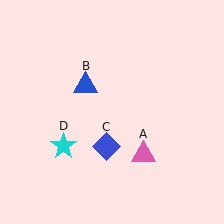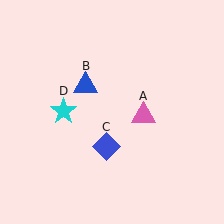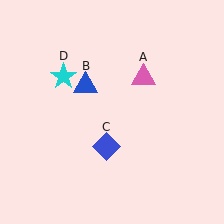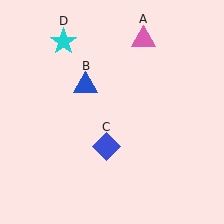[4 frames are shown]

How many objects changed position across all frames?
2 objects changed position: pink triangle (object A), cyan star (object D).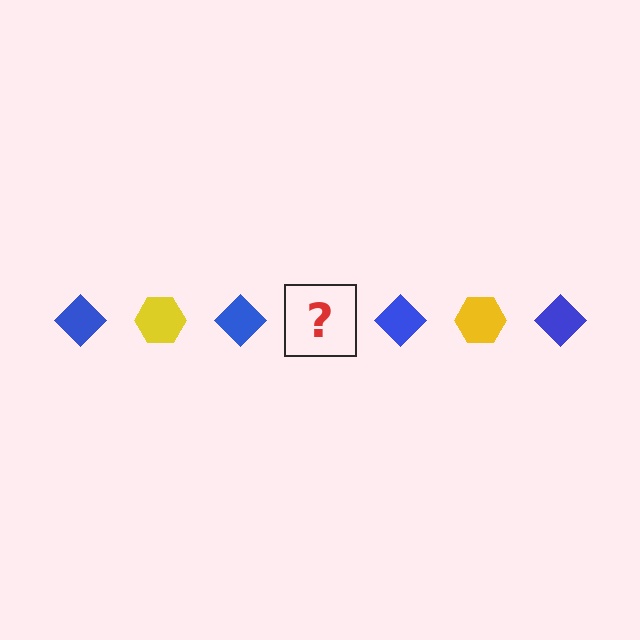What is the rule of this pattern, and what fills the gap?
The rule is that the pattern alternates between blue diamond and yellow hexagon. The gap should be filled with a yellow hexagon.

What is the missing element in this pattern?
The missing element is a yellow hexagon.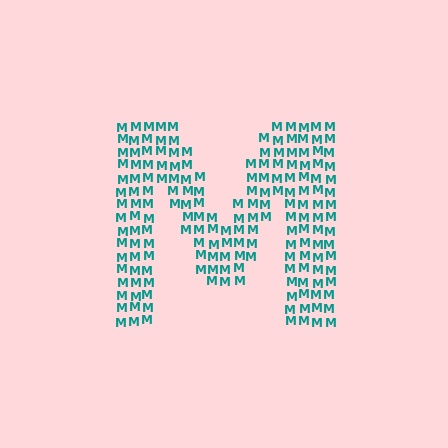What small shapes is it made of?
It is made of small letter M's.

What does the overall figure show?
The overall figure shows the letter M.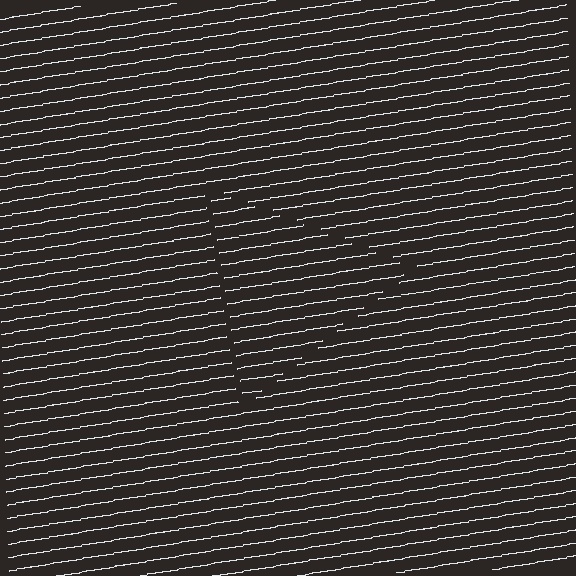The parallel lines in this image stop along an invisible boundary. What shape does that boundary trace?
An illusory triangle. The interior of the shape contains the same grating, shifted by half a period — the contour is defined by the phase discontinuity where line-ends from the inner and outer gratings abut.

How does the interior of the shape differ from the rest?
The interior of the shape contains the same grating, shifted by half a period — the contour is defined by the phase discontinuity where line-ends from the inner and outer gratings abut.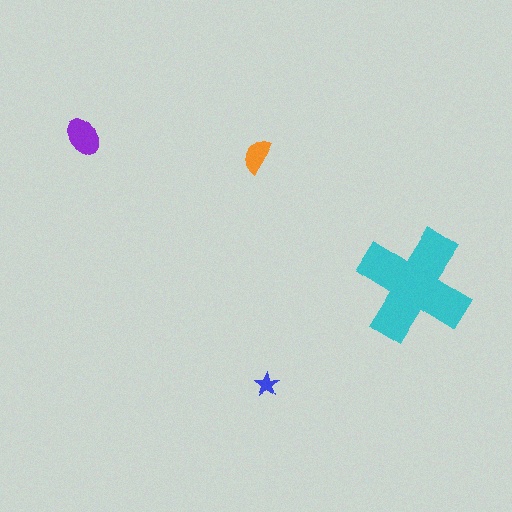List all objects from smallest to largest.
The blue star, the orange semicircle, the purple ellipse, the cyan cross.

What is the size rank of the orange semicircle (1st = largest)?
3rd.